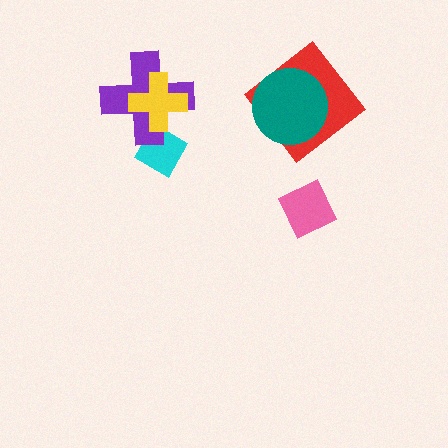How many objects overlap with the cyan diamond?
2 objects overlap with the cyan diamond.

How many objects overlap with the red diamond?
1 object overlaps with the red diamond.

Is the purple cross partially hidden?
Yes, it is partially covered by another shape.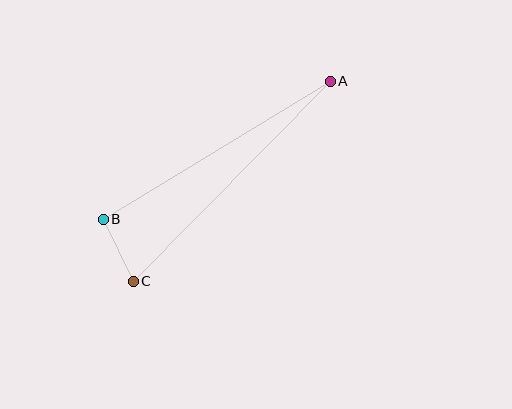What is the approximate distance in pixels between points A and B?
The distance between A and B is approximately 266 pixels.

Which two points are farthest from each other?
Points A and C are farthest from each other.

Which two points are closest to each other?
Points B and C are closest to each other.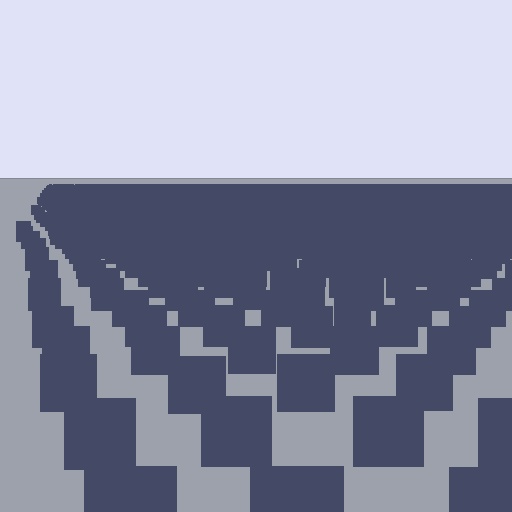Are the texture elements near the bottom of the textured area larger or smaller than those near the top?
Larger. Near the bottom, elements are closer to the viewer and appear at a bigger on-screen size.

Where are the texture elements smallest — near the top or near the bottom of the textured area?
Near the top.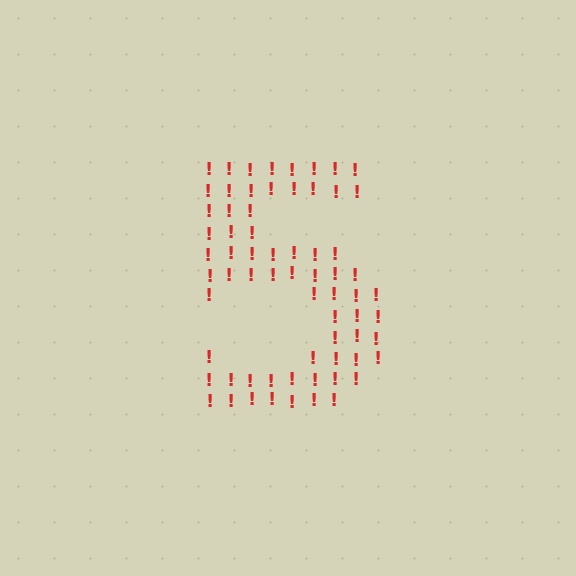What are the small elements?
The small elements are exclamation marks.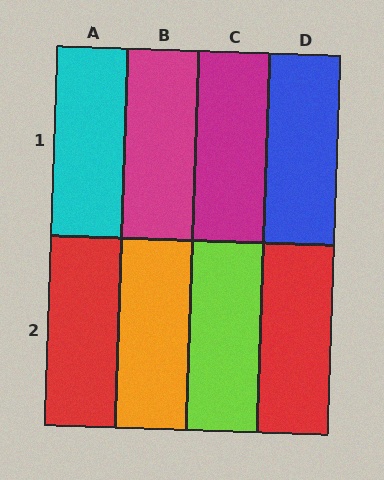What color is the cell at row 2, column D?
Red.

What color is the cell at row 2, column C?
Lime.